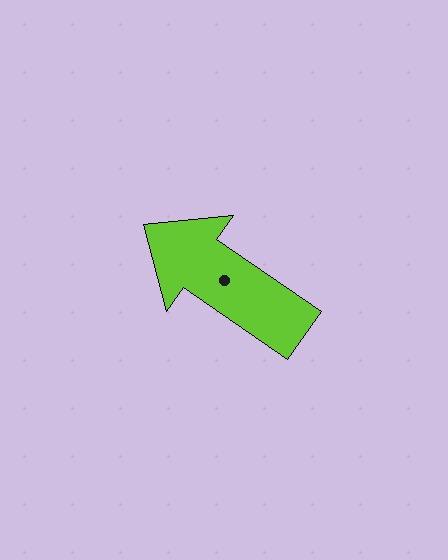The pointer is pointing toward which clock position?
Roughly 10 o'clock.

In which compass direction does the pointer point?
Northwest.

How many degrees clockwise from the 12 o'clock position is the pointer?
Approximately 305 degrees.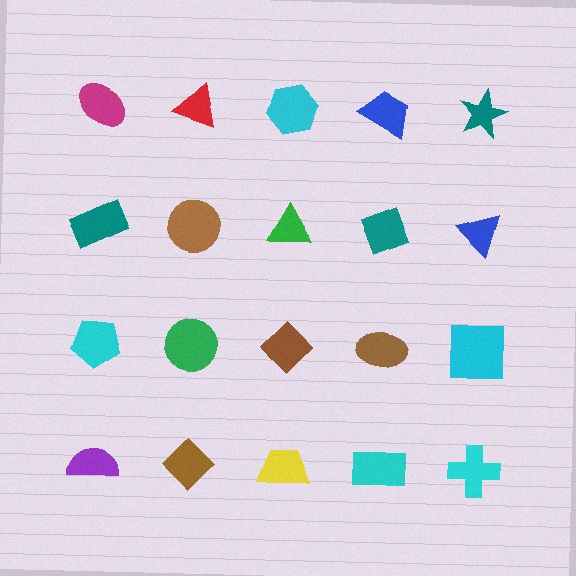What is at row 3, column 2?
A green circle.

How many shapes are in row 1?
5 shapes.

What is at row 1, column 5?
A teal star.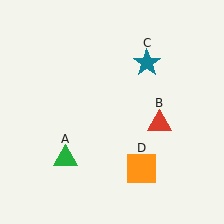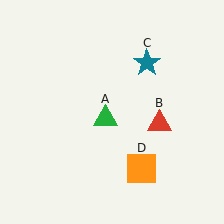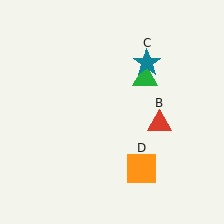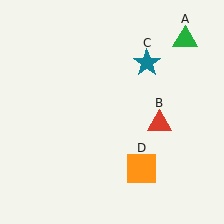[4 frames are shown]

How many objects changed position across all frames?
1 object changed position: green triangle (object A).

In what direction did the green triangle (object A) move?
The green triangle (object A) moved up and to the right.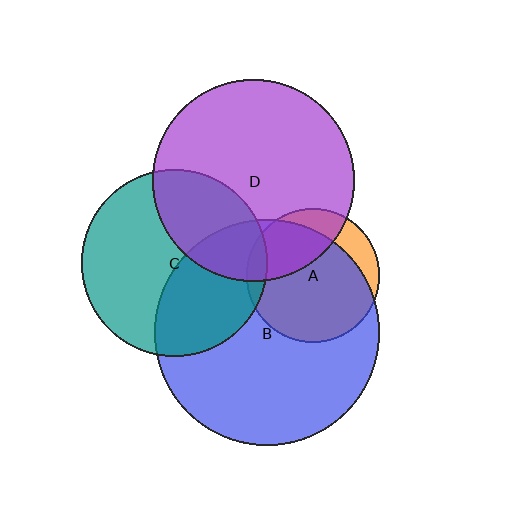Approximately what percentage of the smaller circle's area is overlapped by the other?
Approximately 30%.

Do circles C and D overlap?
Yes.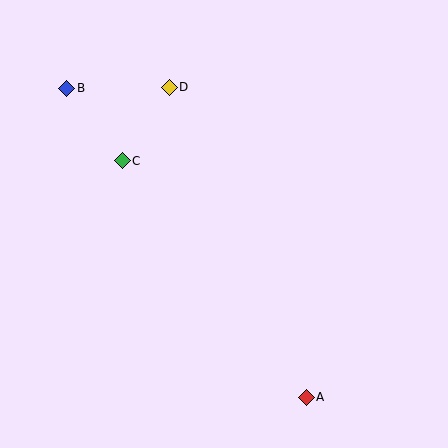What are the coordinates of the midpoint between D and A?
The midpoint between D and A is at (238, 242).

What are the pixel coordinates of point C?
Point C is at (122, 161).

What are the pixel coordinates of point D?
Point D is at (169, 87).